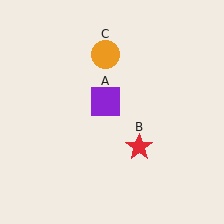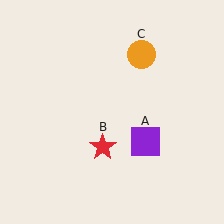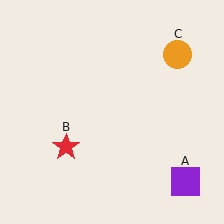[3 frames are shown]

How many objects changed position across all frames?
3 objects changed position: purple square (object A), red star (object B), orange circle (object C).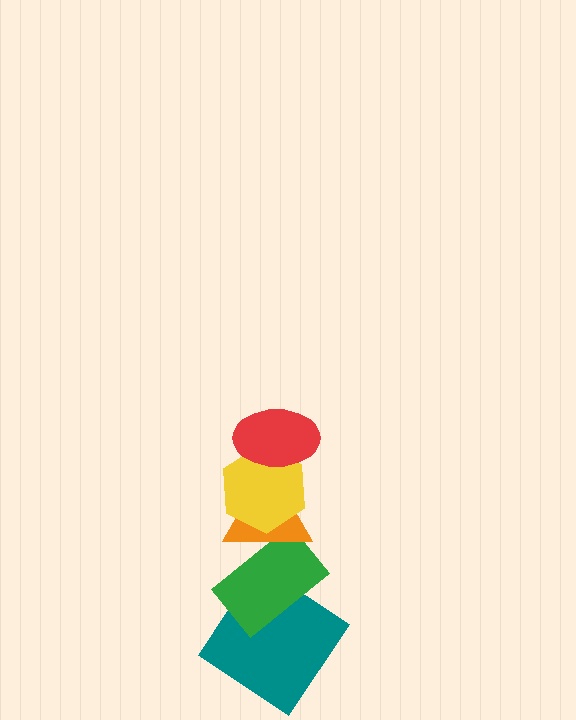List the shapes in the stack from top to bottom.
From top to bottom: the red ellipse, the yellow hexagon, the orange triangle, the green rectangle, the teal diamond.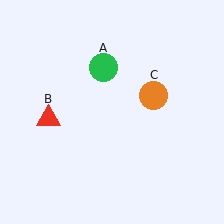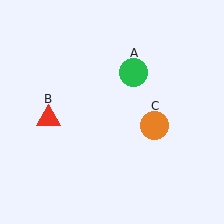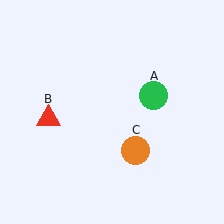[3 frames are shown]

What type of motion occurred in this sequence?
The green circle (object A), orange circle (object C) rotated clockwise around the center of the scene.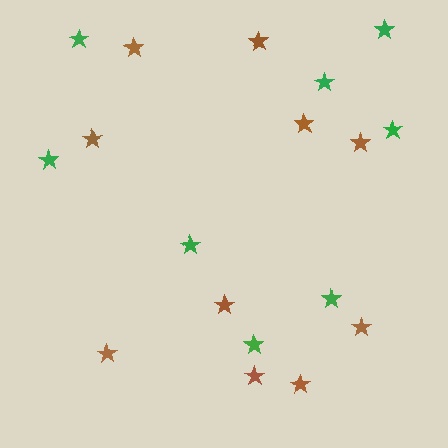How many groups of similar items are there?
There are 2 groups: one group of green stars (8) and one group of brown stars (10).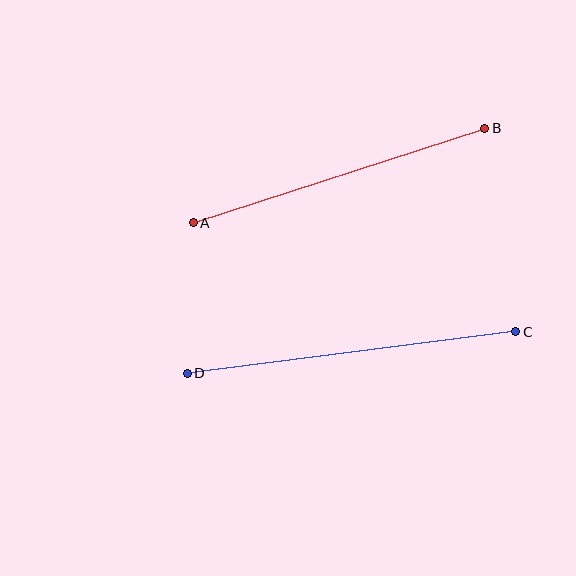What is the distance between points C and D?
The distance is approximately 331 pixels.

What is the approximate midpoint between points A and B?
The midpoint is at approximately (339, 175) pixels.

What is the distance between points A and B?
The distance is approximately 306 pixels.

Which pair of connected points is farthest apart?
Points C and D are farthest apart.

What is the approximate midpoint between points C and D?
The midpoint is at approximately (352, 352) pixels.